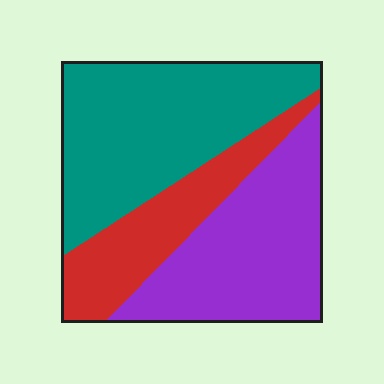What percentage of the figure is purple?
Purple takes up about three eighths (3/8) of the figure.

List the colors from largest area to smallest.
From largest to smallest: teal, purple, red.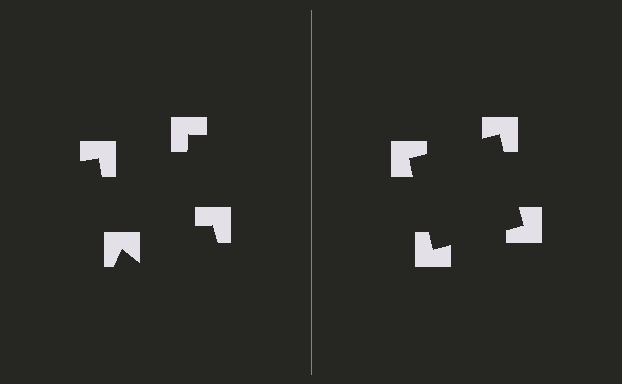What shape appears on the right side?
An illusory square.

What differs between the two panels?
The notched squares are positioned identically on both sides; only the wedge orientations differ. On the right they align to a square; on the left they are misaligned.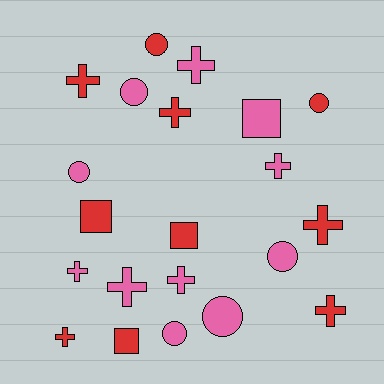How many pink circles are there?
There are 5 pink circles.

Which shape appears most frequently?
Cross, with 10 objects.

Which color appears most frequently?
Pink, with 11 objects.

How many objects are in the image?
There are 21 objects.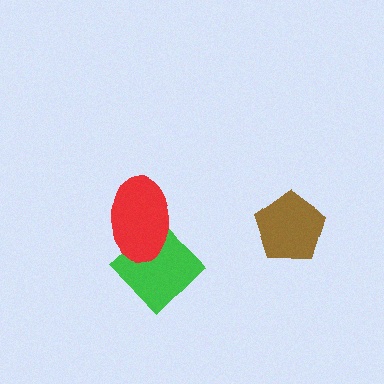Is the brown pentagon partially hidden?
No, no other shape covers it.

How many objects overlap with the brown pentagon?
0 objects overlap with the brown pentagon.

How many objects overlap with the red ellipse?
1 object overlaps with the red ellipse.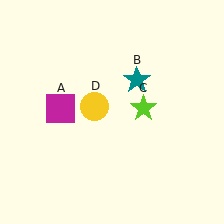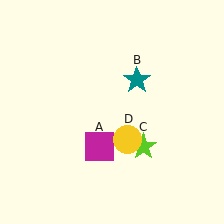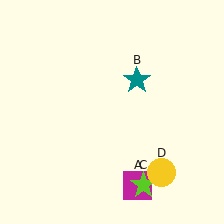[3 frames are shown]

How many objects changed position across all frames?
3 objects changed position: magenta square (object A), lime star (object C), yellow circle (object D).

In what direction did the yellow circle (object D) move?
The yellow circle (object D) moved down and to the right.